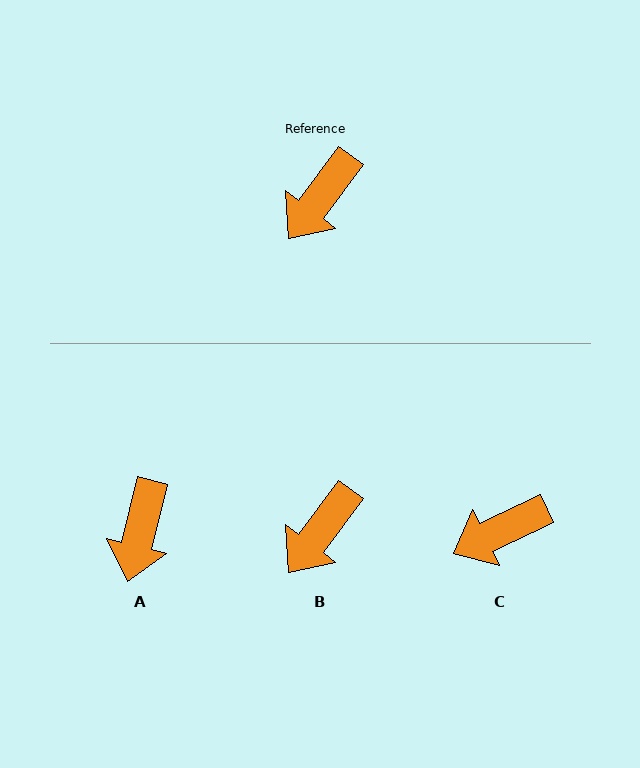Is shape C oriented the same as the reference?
No, it is off by about 28 degrees.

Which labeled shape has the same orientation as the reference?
B.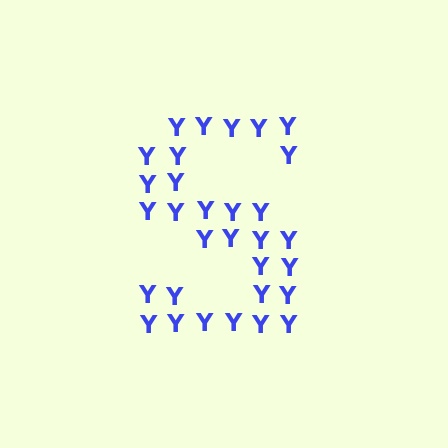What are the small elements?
The small elements are letter Y's.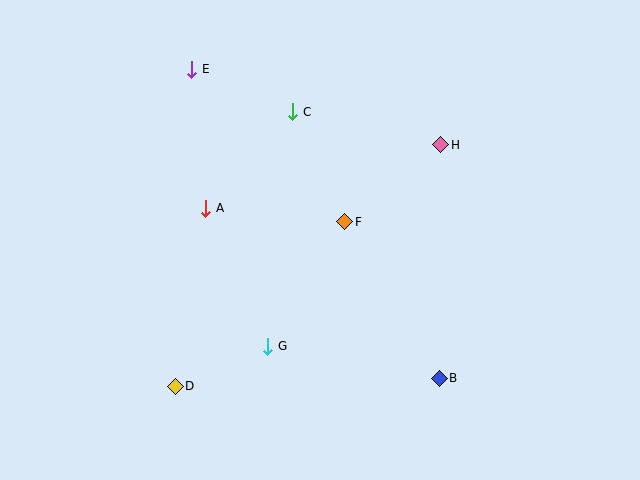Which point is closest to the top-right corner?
Point H is closest to the top-right corner.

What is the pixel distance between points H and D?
The distance between H and D is 359 pixels.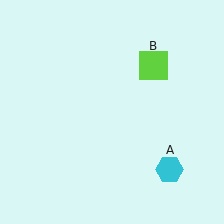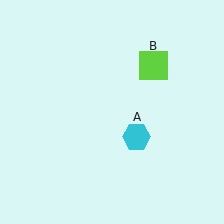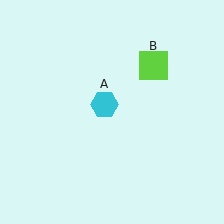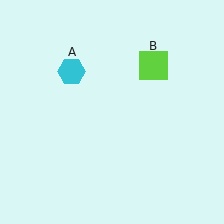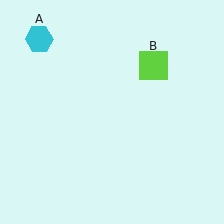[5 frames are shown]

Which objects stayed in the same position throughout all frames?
Lime square (object B) remained stationary.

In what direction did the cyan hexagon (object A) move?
The cyan hexagon (object A) moved up and to the left.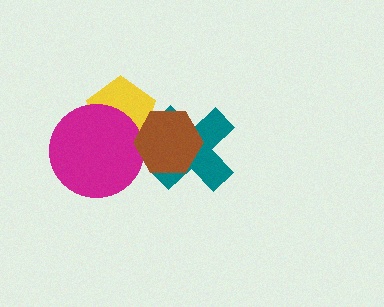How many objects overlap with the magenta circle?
2 objects overlap with the magenta circle.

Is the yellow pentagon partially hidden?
Yes, it is partially covered by another shape.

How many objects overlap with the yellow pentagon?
2 objects overlap with the yellow pentagon.